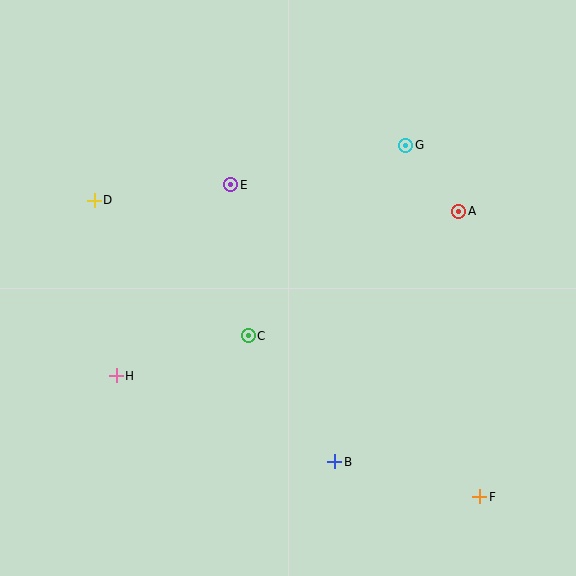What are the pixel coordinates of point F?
Point F is at (480, 497).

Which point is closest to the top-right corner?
Point G is closest to the top-right corner.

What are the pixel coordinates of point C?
Point C is at (248, 336).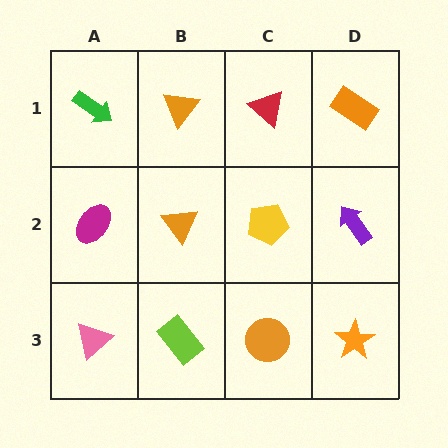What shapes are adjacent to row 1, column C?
A yellow pentagon (row 2, column C), an orange triangle (row 1, column B), an orange rectangle (row 1, column D).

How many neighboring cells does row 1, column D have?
2.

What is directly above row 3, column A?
A magenta ellipse.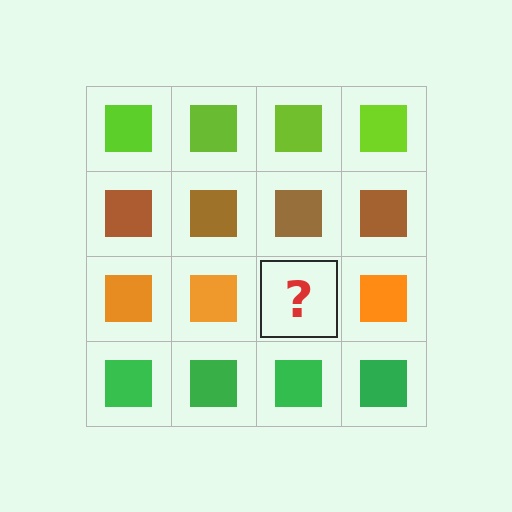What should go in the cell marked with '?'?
The missing cell should contain an orange square.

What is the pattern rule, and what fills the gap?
The rule is that each row has a consistent color. The gap should be filled with an orange square.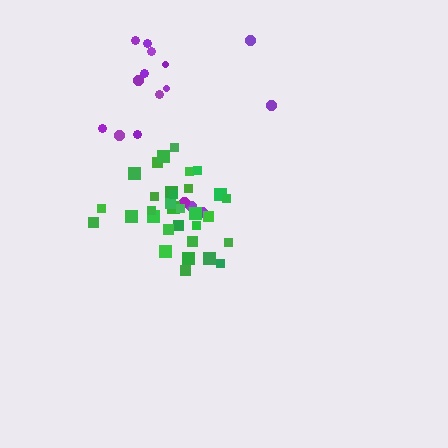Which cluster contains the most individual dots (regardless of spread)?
Green (32).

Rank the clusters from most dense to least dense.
green, purple.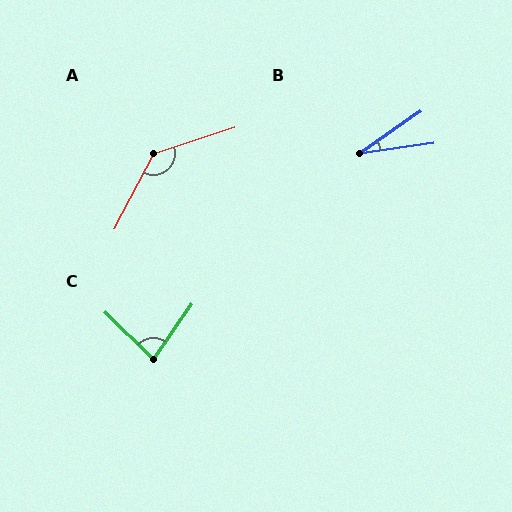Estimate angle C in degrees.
Approximately 80 degrees.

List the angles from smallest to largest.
B (27°), C (80°), A (136°).